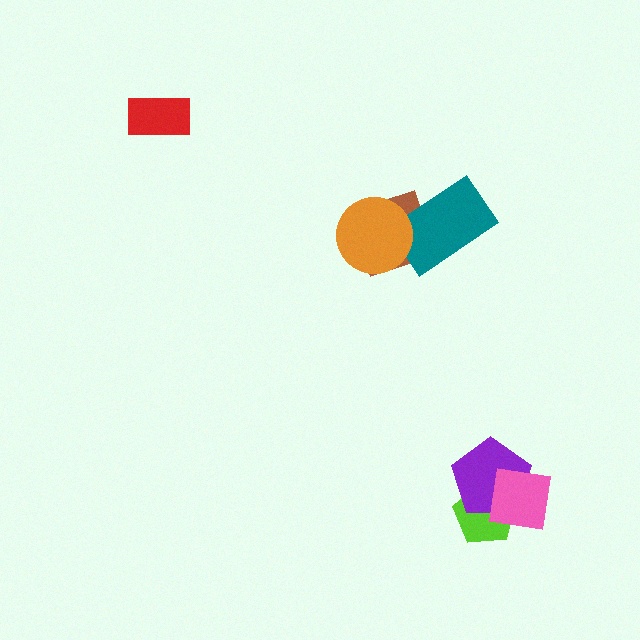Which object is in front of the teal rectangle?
The orange circle is in front of the teal rectangle.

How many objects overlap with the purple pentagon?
2 objects overlap with the purple pentagon.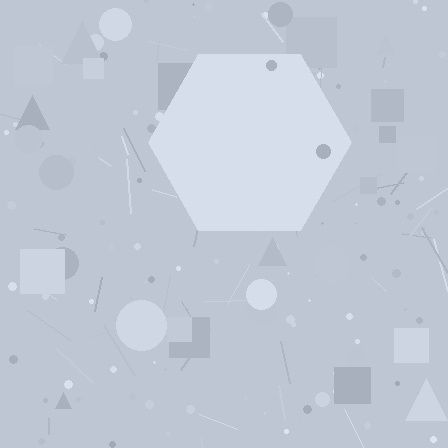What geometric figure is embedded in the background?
A hexagon is embedded in the background.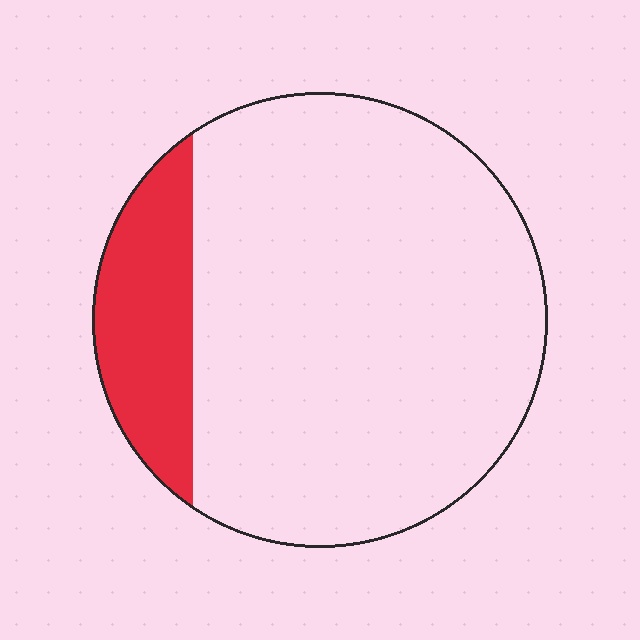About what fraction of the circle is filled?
About one sixth (1/6).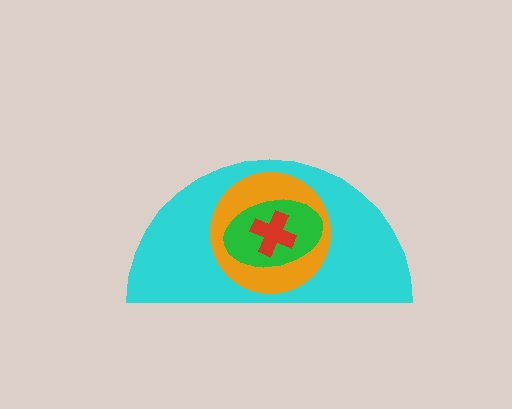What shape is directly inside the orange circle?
The green ellipse.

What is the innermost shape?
The red cross.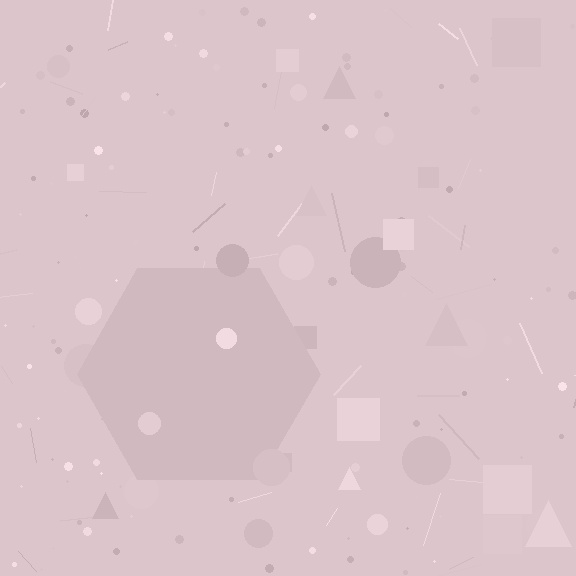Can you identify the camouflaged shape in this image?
The camouflaged shape is a hexagon.